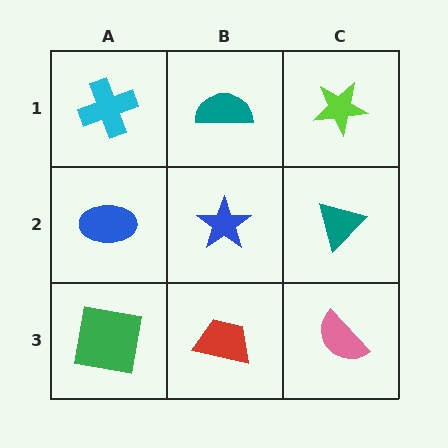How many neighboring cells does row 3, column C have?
2.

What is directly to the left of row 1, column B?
A cyan cross.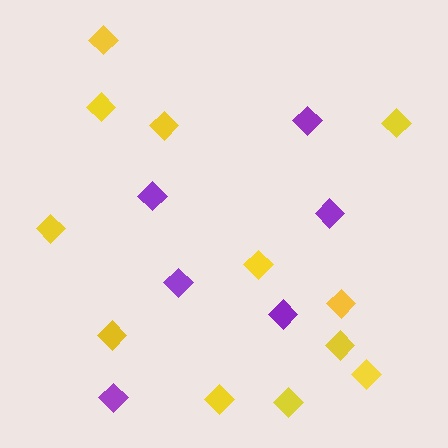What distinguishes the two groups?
There are 2 groups: one group of yellow diamonds (12) and one group of purple diamonds (6).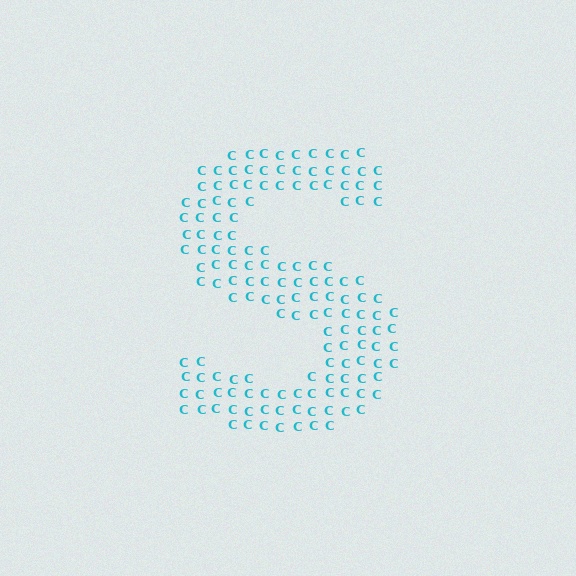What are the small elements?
The small elements are letter C's.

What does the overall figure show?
The overall figure shows the letter S.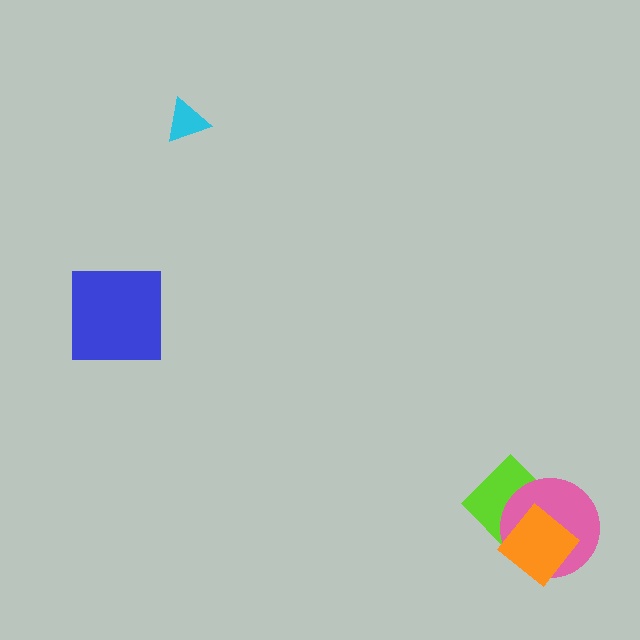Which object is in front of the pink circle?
The orange diamond is in front of the pink circle.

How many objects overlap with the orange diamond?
2 objects overlap with the orange diamond.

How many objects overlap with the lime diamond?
2 objects overlap with the lime diamond.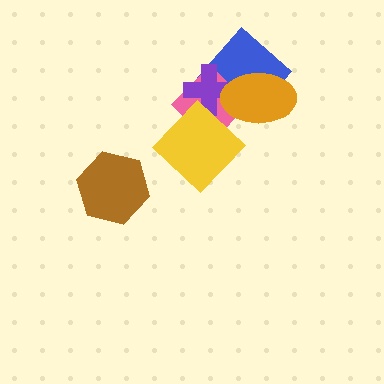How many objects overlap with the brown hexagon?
0 objects overlap with the brown hexagon.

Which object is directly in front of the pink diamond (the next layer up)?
The purple cross is directly in front of the pink diamond.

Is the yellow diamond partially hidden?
No, no other shape covers it.